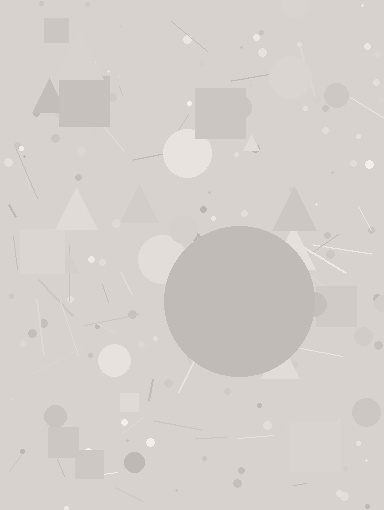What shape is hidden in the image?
A circle is hidden in the image.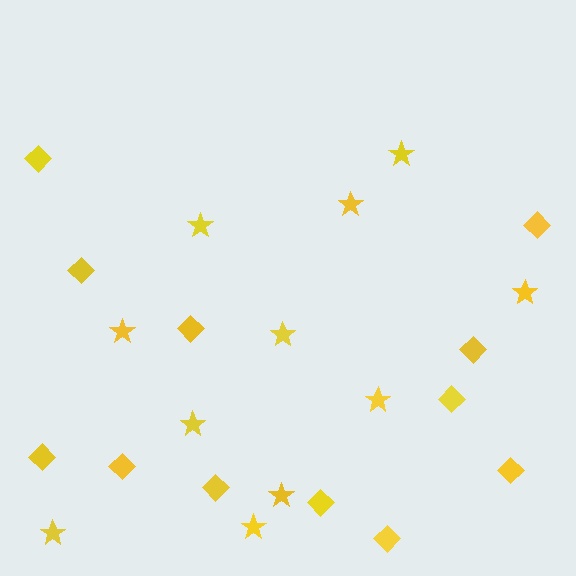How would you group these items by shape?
There are 2 groups: one group of stars (11) and one group of diamonds (12).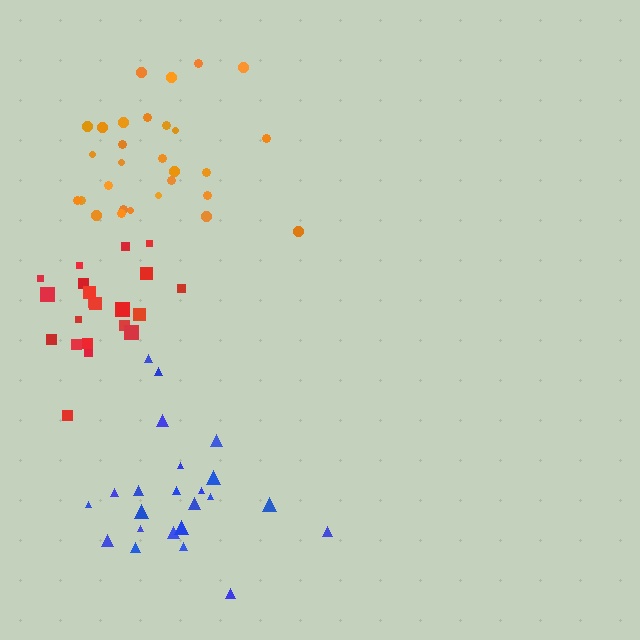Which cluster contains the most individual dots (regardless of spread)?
Orange (29).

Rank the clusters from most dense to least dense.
orange, red, blue.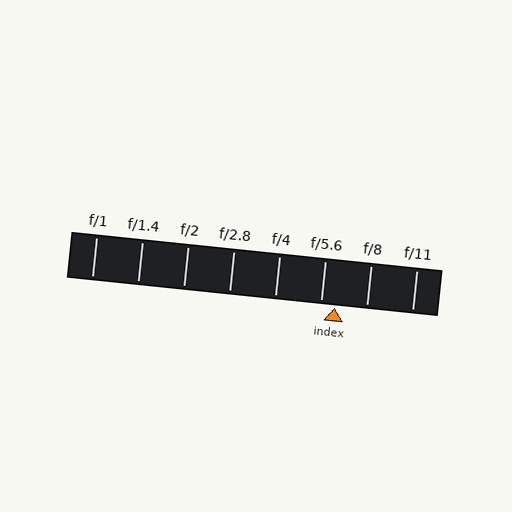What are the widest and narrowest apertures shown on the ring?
The widest aperture shown is f/1 and the narrowest is f/11.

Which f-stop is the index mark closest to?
The index mark is closest to f/5.6.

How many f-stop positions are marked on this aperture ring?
There are 8 f-stop positions marked.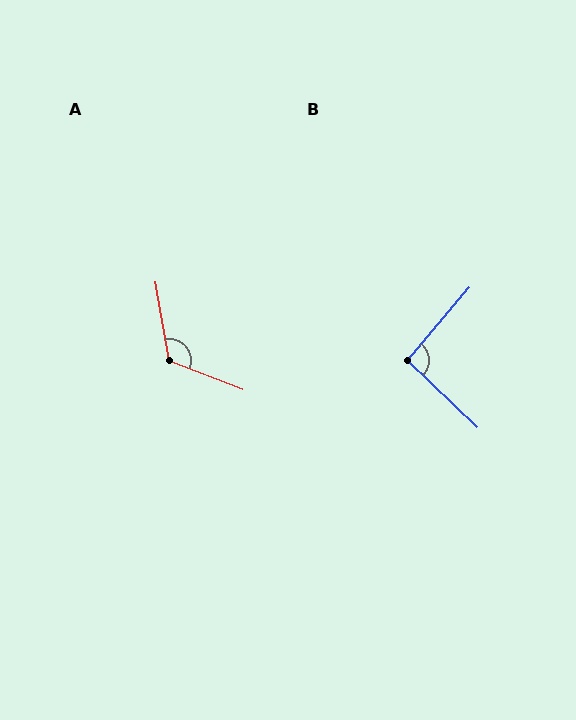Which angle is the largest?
A, at approximately 121 degrees.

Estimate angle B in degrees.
Approximately 93 degrees.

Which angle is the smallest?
B, at approximately 93 degrees.